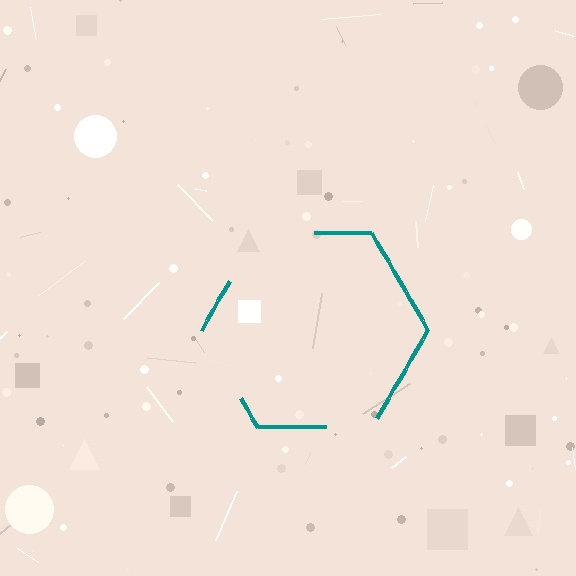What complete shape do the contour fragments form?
The contour fragments form a hexagon.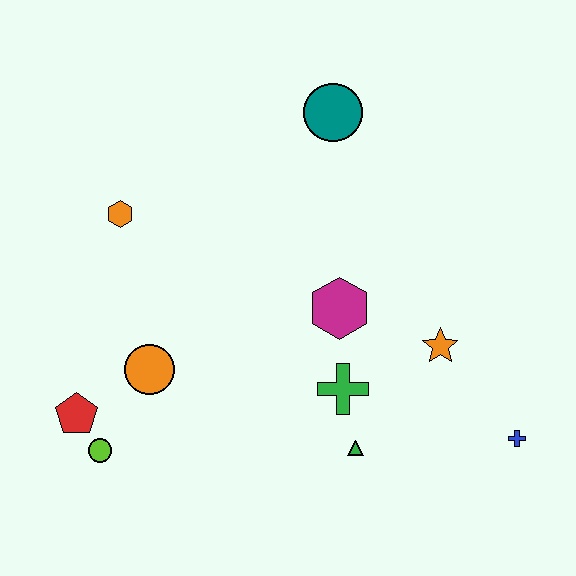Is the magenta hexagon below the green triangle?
No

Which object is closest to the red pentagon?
The lime circle is closest to the red pentagon.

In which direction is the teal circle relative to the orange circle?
The teal circle is above the orange circle.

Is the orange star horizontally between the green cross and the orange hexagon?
No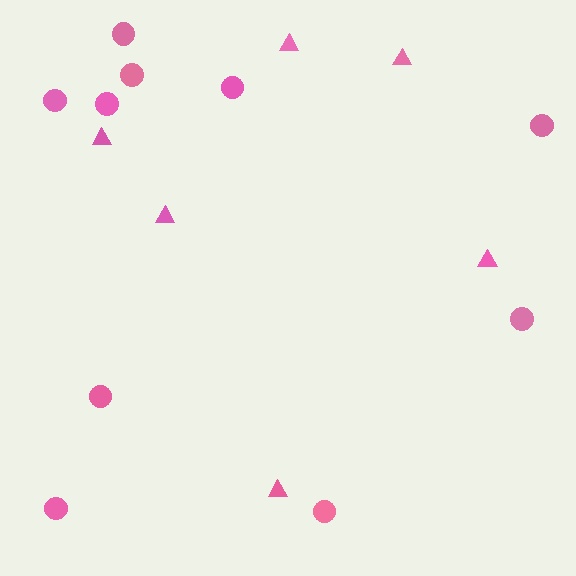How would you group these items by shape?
There are 2 groups: one group of triangles (6) and one group of circles (10).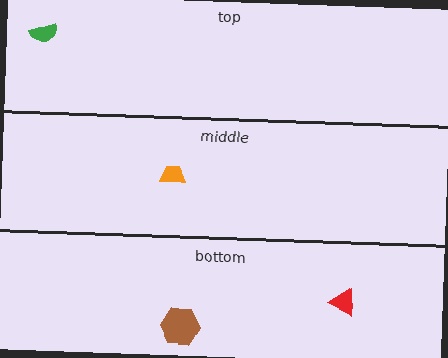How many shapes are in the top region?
1.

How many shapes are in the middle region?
1.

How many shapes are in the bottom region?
2.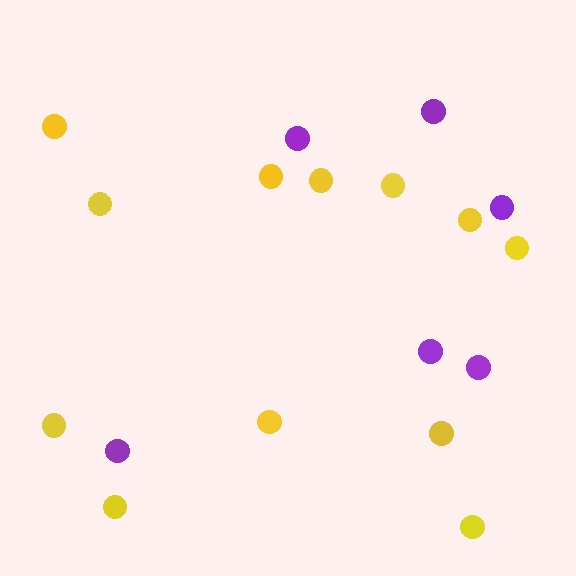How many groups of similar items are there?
There are 2 groups: one group of yellow circles (12) and one group of purple circles (6).